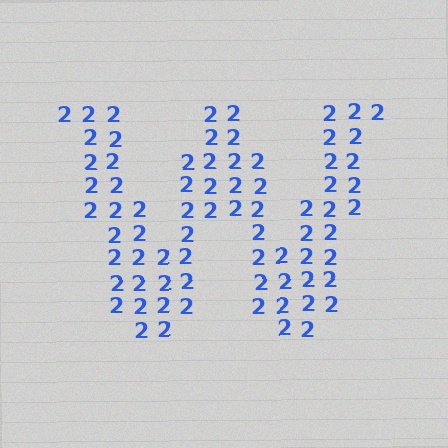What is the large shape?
The large shape is the letter W.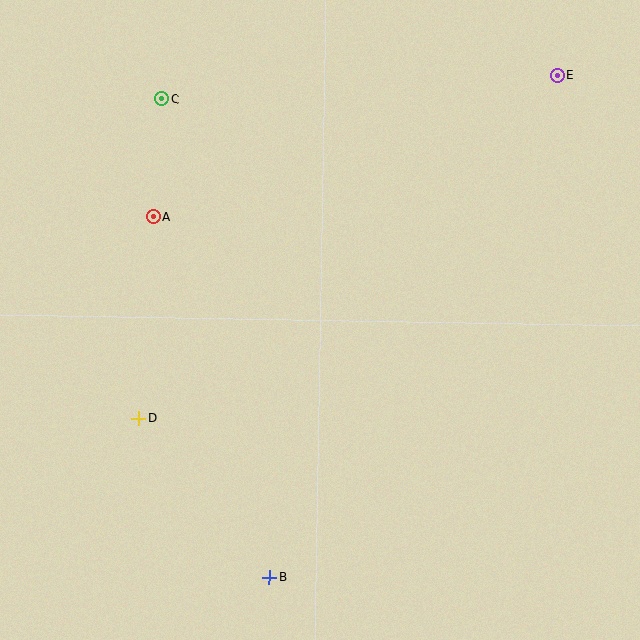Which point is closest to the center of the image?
Point A at (153, 217) is closest to the center.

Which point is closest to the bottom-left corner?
Point D is closest to the bottom-left corner.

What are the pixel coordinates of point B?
Point B is at (270, 577).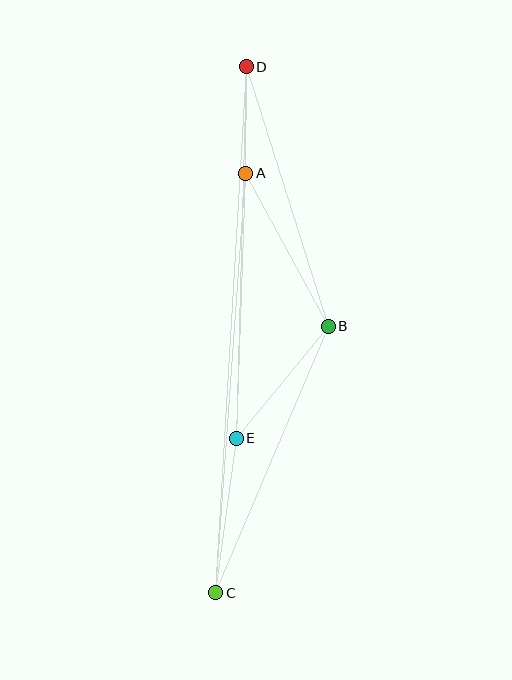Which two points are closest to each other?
Points A and D are closest to each other.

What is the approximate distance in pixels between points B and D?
The distance between B and D is approximately 272 pixels.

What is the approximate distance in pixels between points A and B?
The distance between A and B is approximately 174 pixels.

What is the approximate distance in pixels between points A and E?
The distance between A and E is approximately 265 pixels.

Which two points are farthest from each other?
Points C and D are farthest from each other.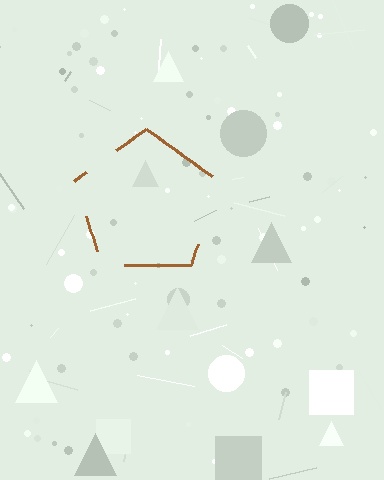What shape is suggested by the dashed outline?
The dashed outline suggests a pentagon.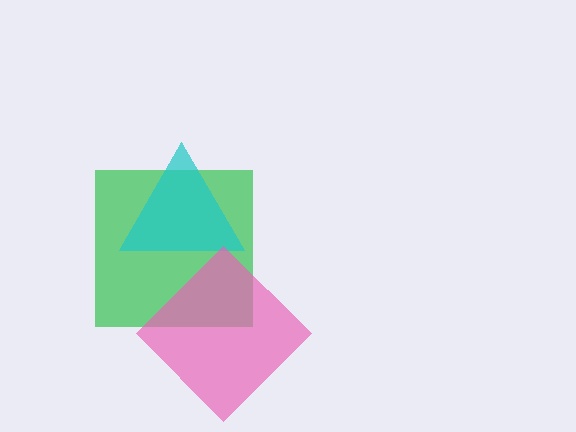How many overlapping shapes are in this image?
There are 3 overlapping shapes in the image.